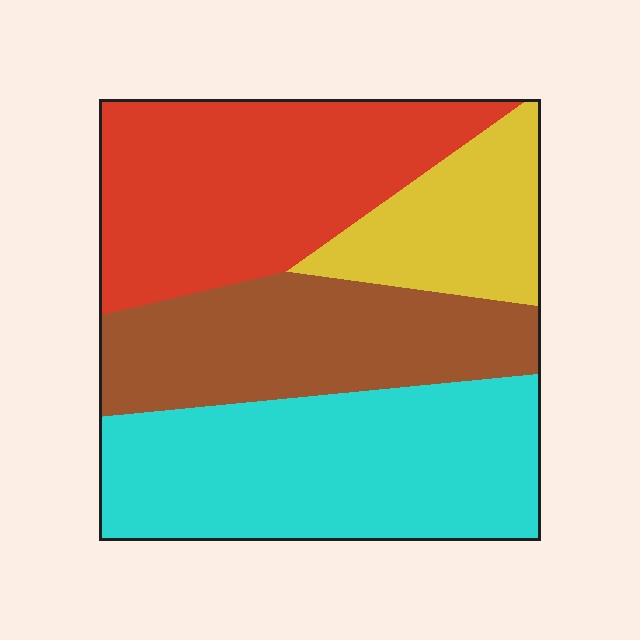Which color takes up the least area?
Yellow, at roughly 15%.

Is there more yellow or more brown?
Brown.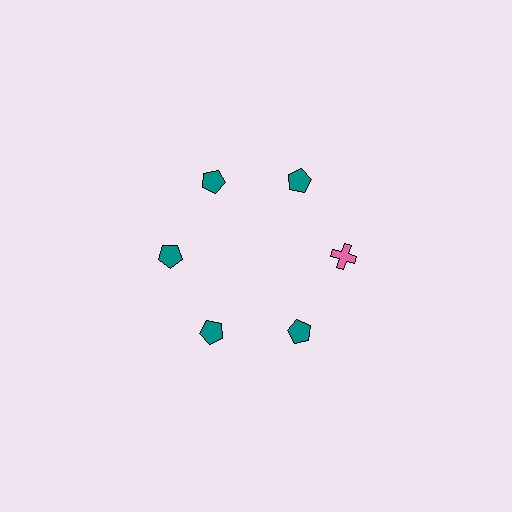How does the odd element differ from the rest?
It differs in both color (pink instead of teal) and shape (cross instead of pentagon).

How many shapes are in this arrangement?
There are 6 shapes arranged in a ring pattern.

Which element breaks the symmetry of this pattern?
The pink cross at roughly the 3 o'clock position breaks the symmetry. All other shapes are teal pentagons.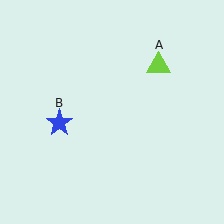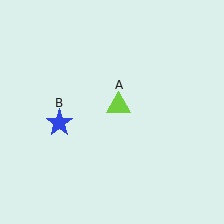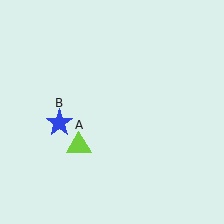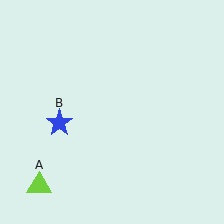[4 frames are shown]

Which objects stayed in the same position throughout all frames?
Blue star (object B) remained stationary.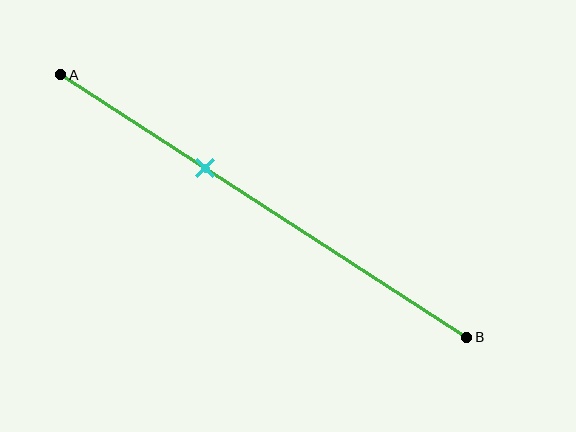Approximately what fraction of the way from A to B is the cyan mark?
The cyan mark is approximately 35% of the way from A to B.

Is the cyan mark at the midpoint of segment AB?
No, the mark is at about 35% from A, not at the 50% midpoint.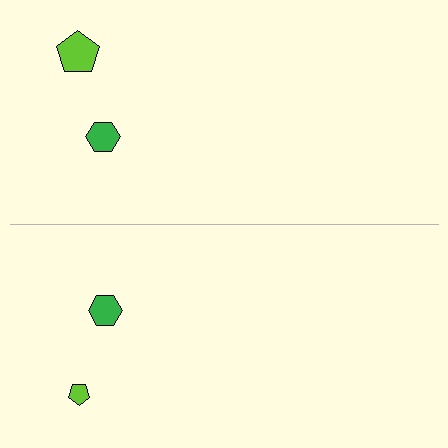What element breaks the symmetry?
The lime pentagon on the bottom side has a different size than its mirror counterpart.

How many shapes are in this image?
There are 4 shapes in this image.